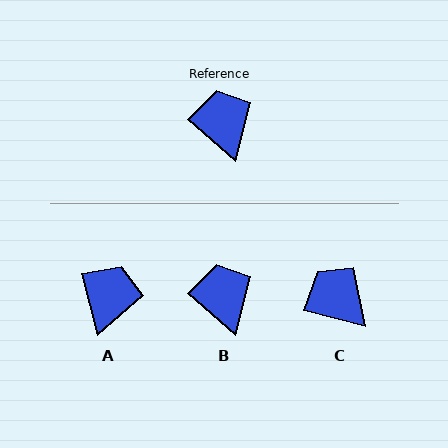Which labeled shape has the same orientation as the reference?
B.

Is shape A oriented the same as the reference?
No, it is off by about 34 degrees.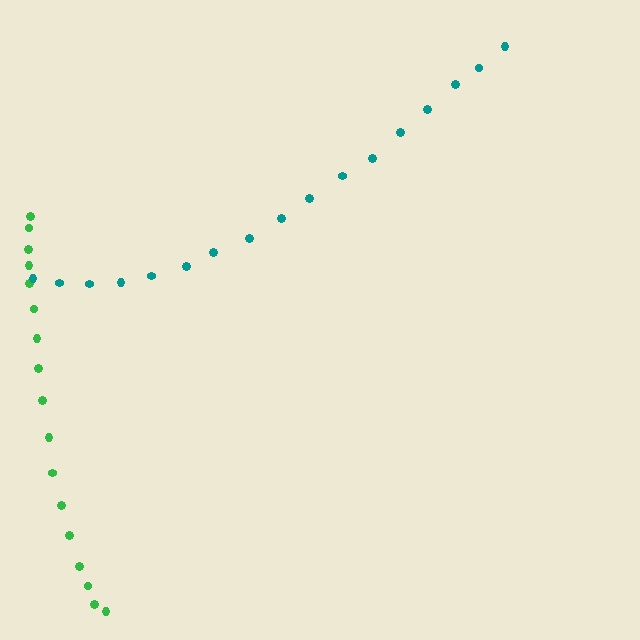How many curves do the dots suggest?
There are 2 distinct paths.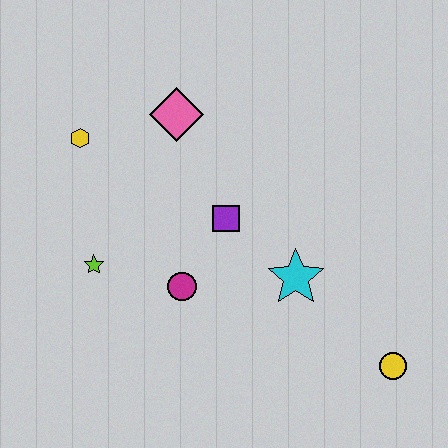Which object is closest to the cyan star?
The purple square is closest to the cyan star.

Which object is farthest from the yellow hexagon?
The yellow circle is farthest from the yellow hexagon.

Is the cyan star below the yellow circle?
No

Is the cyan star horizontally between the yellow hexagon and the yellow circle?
Yes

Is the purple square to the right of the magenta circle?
Yes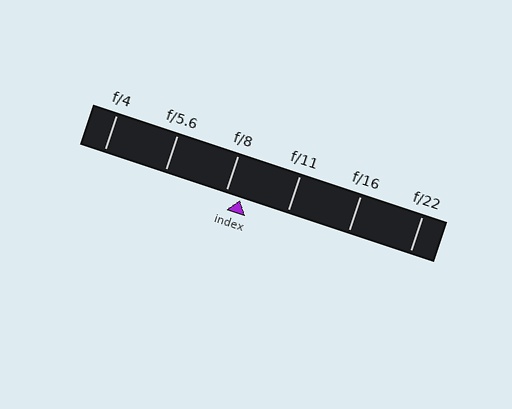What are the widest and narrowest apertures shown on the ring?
The widest aperture shown is f/4 and the narrowest is f/22.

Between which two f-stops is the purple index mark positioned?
The index mark is between f/8 and f/11.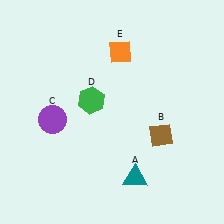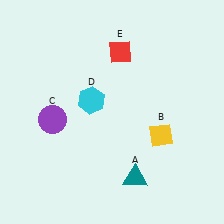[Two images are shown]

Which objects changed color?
B changed from brown to yellow. D changed from green to cyan. E changed from orange to red.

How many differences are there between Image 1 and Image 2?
There are 3 differences between the two images.